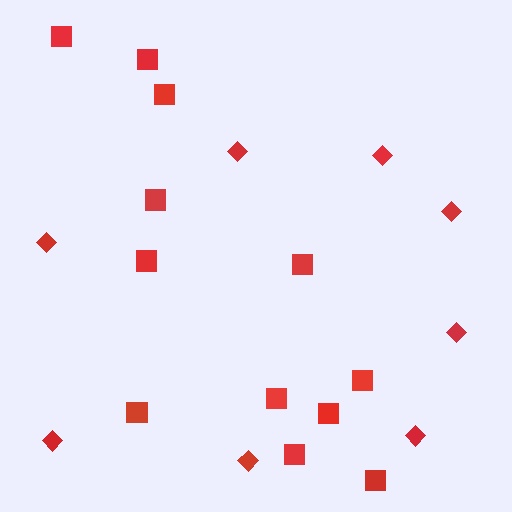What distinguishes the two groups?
There are 2 groups: one group of diamonds (8) and one group of squares (12).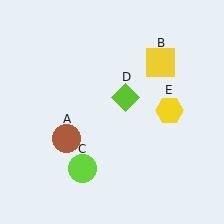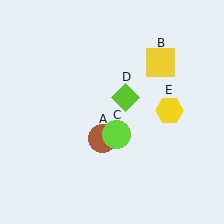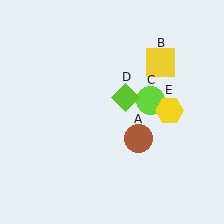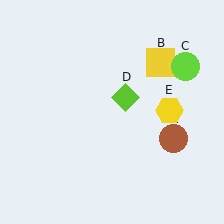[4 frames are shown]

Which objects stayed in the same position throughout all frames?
Yellow square (object B) and lime diamond (object D) and yellow hexagon (object E) remained stationary.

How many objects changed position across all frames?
2 objects changed position: brown circle (object A), lime circle (object C).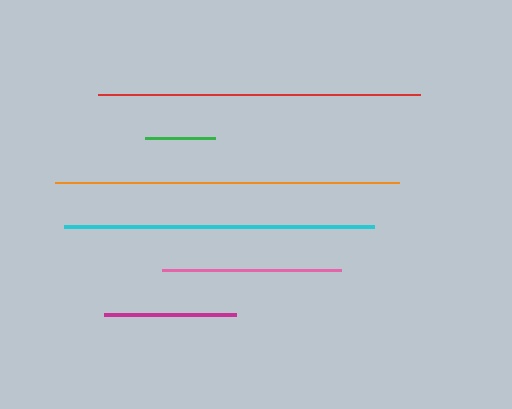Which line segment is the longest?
The orange line is the longest at approximately 345 pixels.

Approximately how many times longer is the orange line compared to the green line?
The orange line is approximately 5.0 times the length of the green line.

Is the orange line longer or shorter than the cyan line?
The orange line is longer than the cyan line.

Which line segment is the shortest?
The green line is the shortest at approximately 70 pixels.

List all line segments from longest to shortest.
From longest to shortest: orange, red, cyan, pink, magenta, green.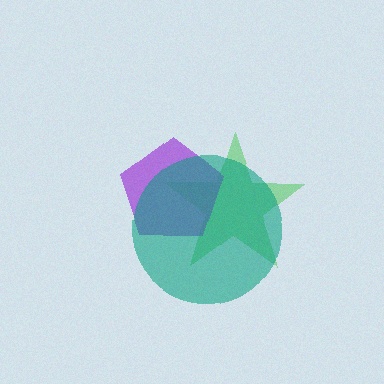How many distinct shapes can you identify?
There are 3 distinct shapes: a green star, a purple pentagon, a teal circle.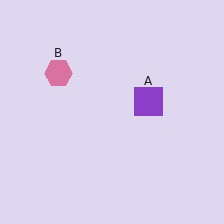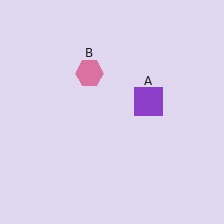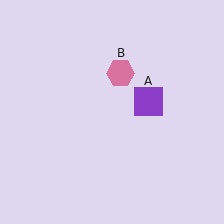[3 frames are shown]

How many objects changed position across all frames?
1 object changed position: pink hexagon (object B).